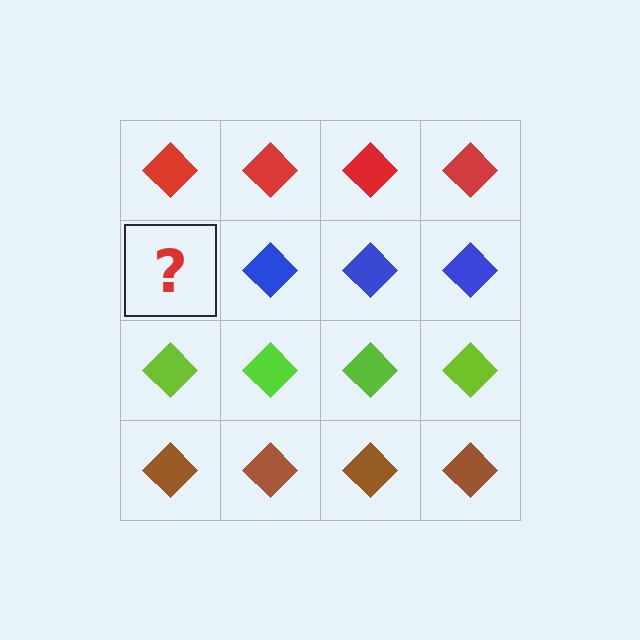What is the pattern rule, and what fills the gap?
The rule is that each row has a consistent color. The gap should be filled with a blue diamond.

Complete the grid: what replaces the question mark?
The question mark should be replaced with a blue diamond.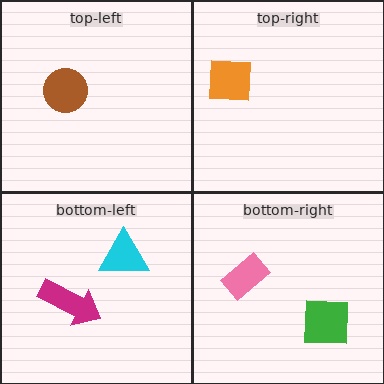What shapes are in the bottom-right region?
The green square, the pink rectangle.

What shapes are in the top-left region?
The brown circle.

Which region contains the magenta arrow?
The bottom-left region.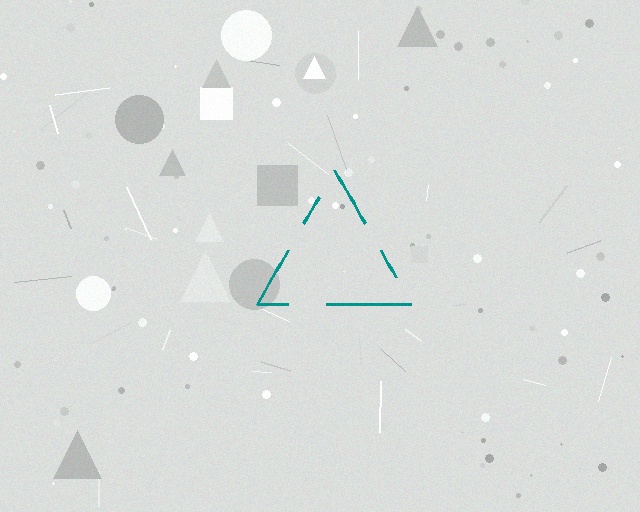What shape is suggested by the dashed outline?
The dashed outline suggests a triangle.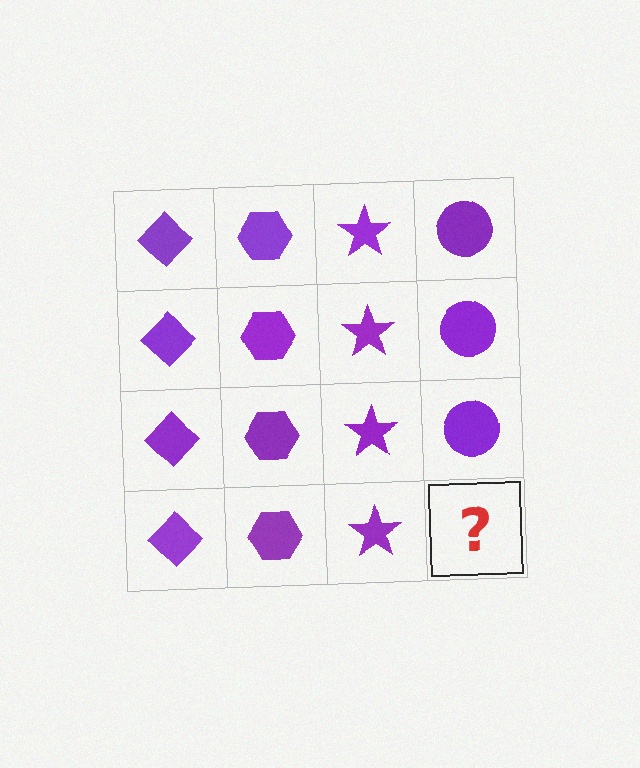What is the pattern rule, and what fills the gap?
The rule is that each column has a consistent shape. The gap should be filled with a purple circle.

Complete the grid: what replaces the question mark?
The question mark should be replaced with a purple circle.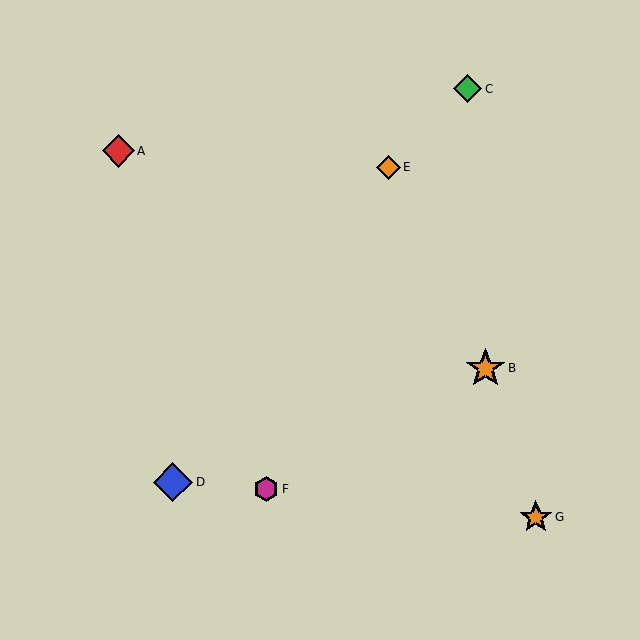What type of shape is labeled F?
Shape F is a magenta hexagon.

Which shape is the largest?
The blue diamond (labeled D) is the largest.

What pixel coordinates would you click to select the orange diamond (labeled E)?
Click at (388, 167) to select the orange diamond E.